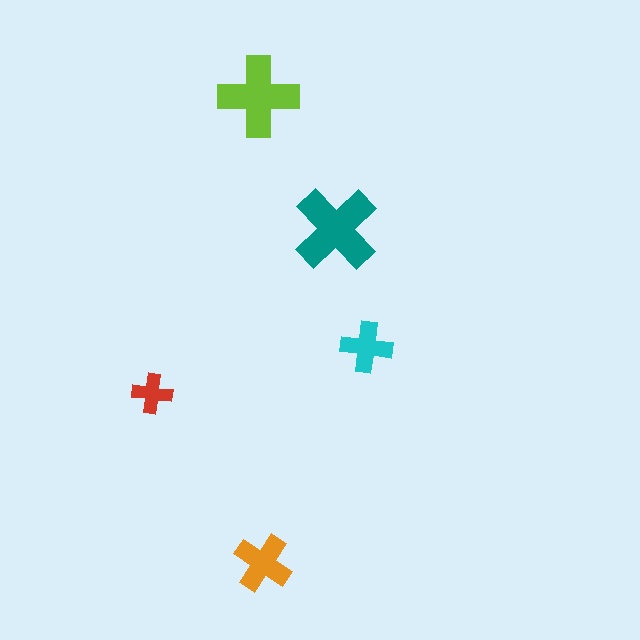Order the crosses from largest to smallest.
the teal one, the lime one, the orange one, the cyan one, the red one.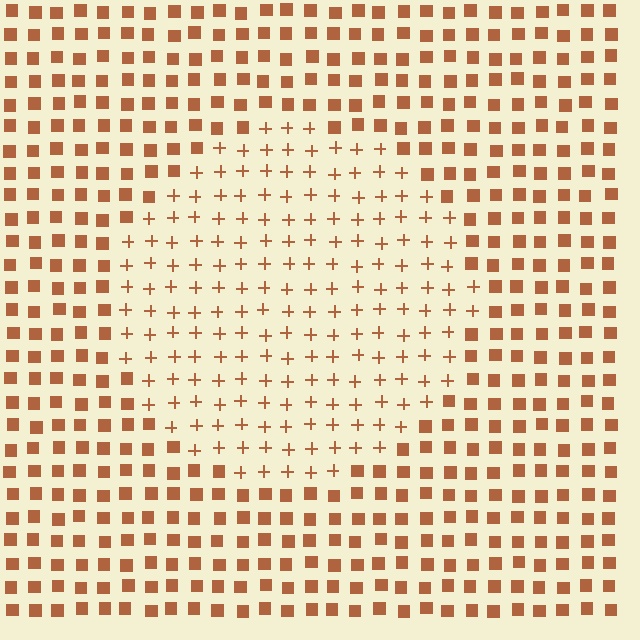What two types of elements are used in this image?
The image uses plus signs inside the circle region and squares outside it.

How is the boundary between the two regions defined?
The boundary is defined by a change in element shape: plus signs inside vs. squares outside. All elements share the same color and spacing.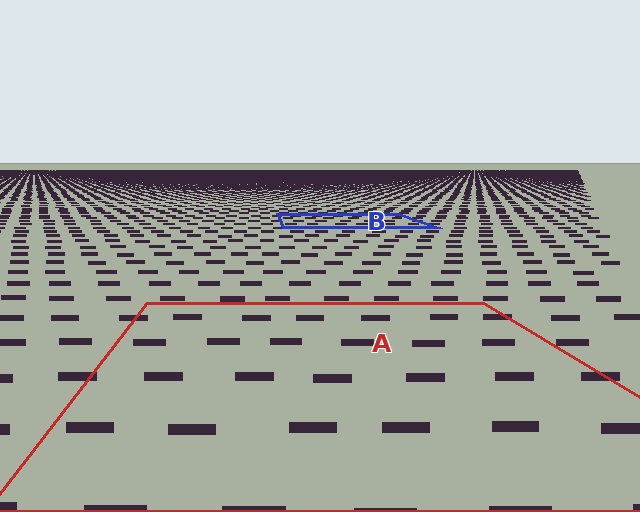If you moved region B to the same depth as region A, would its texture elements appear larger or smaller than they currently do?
They would appear larger. At a closer depth, the same texture elements are projected at a bigger on-screen size.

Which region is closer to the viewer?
Region A is closer. The texture elements there are larger and more spread out.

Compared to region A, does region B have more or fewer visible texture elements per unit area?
Region B has more texture elements per unit area — they are packed more densely because it is farther away.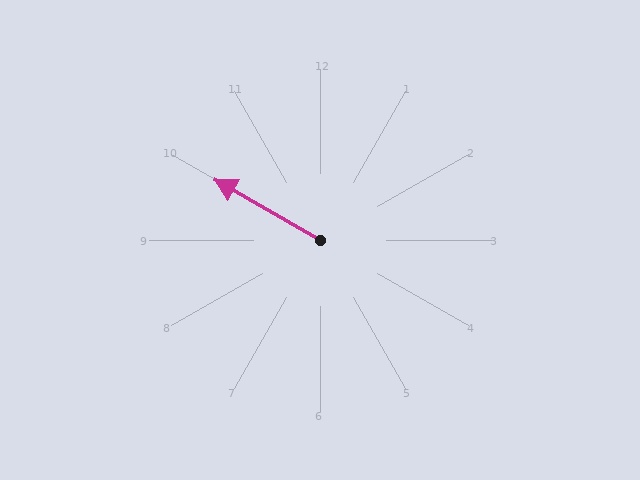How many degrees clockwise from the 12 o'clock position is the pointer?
Approximately 300 degrees.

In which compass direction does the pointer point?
Northwest.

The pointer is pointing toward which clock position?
Roughly 10 o'clock.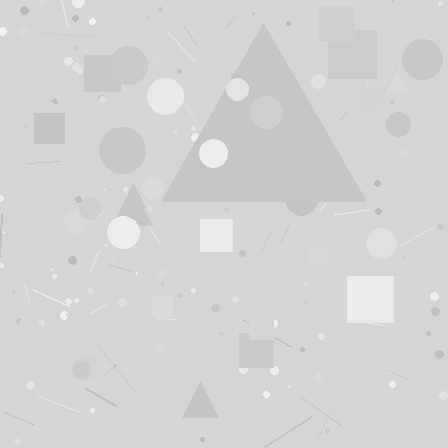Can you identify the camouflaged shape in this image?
The camouflaged shape is a triangle.